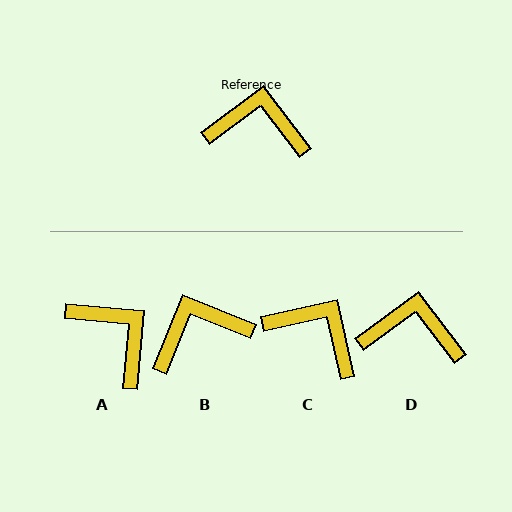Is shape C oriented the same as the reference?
No, it is off by about 24 degrees.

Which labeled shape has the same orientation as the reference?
D.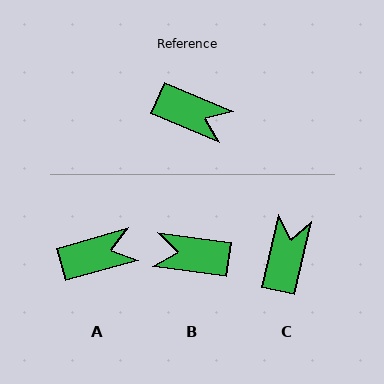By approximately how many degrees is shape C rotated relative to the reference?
Approximately 100 degrees counter-clockwise.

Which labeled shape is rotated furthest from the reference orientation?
B, about 165 degrees away.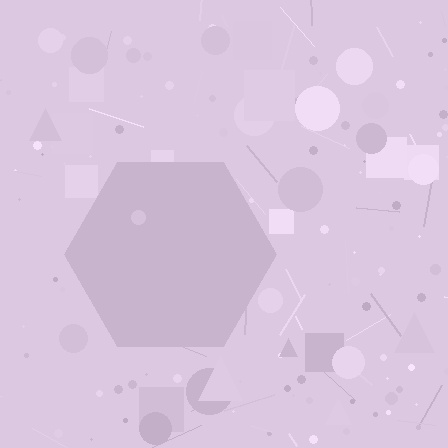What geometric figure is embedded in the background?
A hexagon is embedded in the background.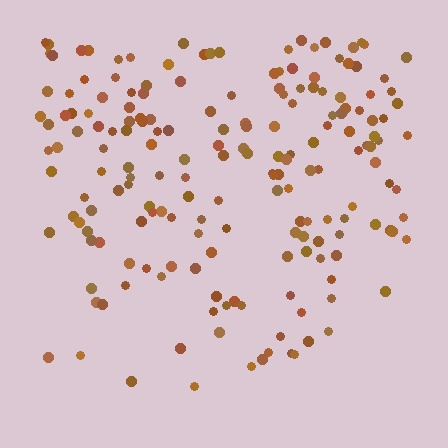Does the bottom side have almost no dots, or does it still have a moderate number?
Still a moderate number, just noticeably fewer than the top.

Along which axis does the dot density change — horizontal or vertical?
Vertical.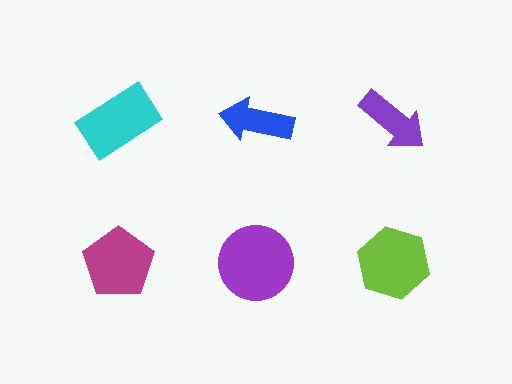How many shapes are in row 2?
3 shapes.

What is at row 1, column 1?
A cyan rectangle.